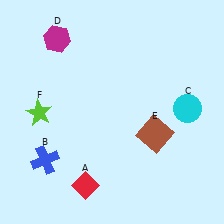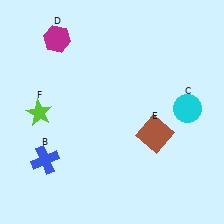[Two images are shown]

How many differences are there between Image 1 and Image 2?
There is 1 difference between the two images.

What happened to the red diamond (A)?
The red diamond (A) was removed in Image 2. It was in the bottom-left area of Image 1.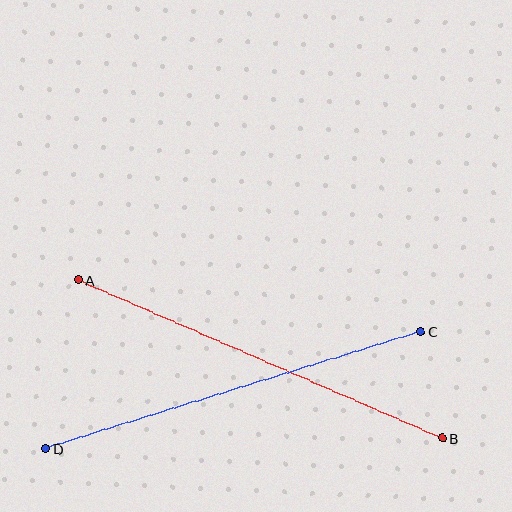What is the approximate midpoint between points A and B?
The midpoint is at approximately (260, 359) pixels.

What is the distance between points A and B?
The distance is approximately 397 pixels.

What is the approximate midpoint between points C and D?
The midpoint is at approximately (233, 390) pixels.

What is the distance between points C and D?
The distance is approximately 392 pixels.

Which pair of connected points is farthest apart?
Points A and B are farthest apart.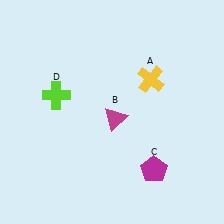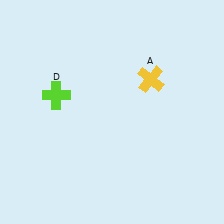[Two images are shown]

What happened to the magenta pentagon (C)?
The magenta pentagon (C) was removed in Image 2. It was in the bottom-right area of Image 1.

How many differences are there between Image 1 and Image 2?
There are 2 differences between the two images.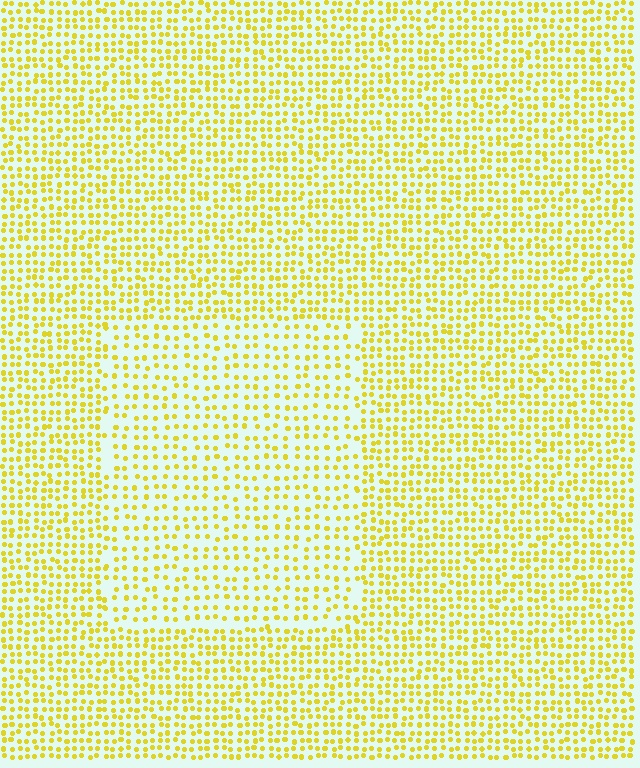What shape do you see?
I see a rectangle.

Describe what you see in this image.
The image contains small yellow elements arranged at two different densities. A rectangle-shaped region is visible where the elements are less densely packed than the surrounding area.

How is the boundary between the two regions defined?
The boundary is defined by a change in element density (approximately 1.6x ratio). All elements are the same color, size, and shape.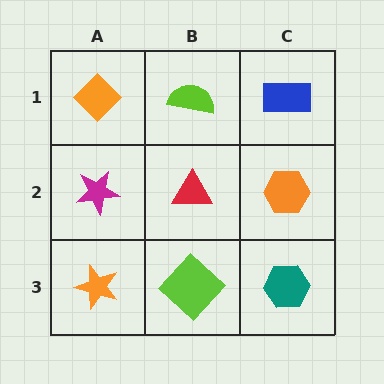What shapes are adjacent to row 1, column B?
A red triangle (row 2, column B), an orange diamond (row 1, column A), a blue rectangle (row 1, column C).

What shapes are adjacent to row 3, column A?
A magenta star (row 2, column A), a lime diamond (row 3, column B).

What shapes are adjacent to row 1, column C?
An orange hexagon (row 2, column C), a lime semicircle (row 1, column B).